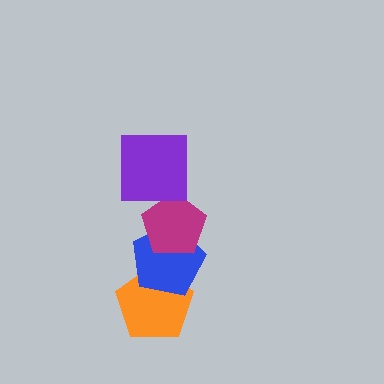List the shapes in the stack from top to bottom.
From top to bottom: the purple square, the magenta pentagon, the blue pentagon, the orange pentagon.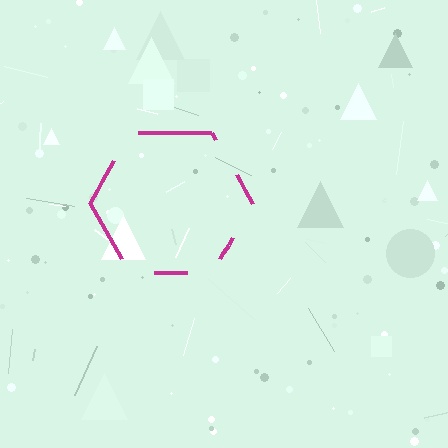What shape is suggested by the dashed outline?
The dashed outline suggests a hexagon.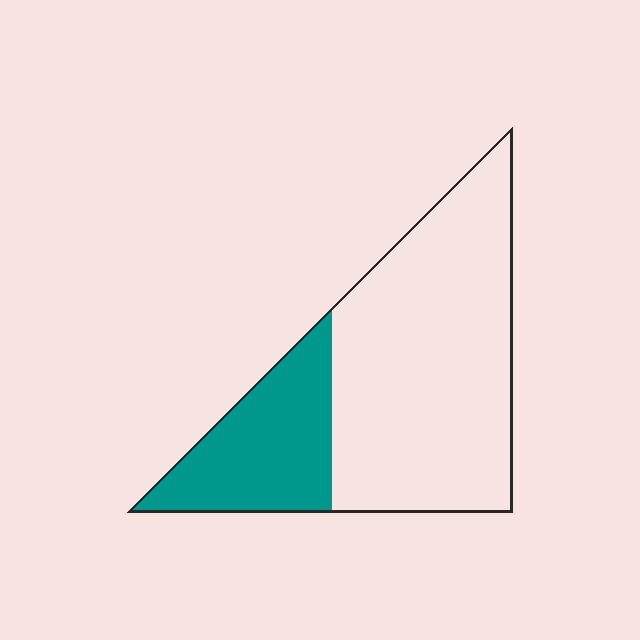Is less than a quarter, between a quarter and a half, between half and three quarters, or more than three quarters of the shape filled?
Between a quarter and a half.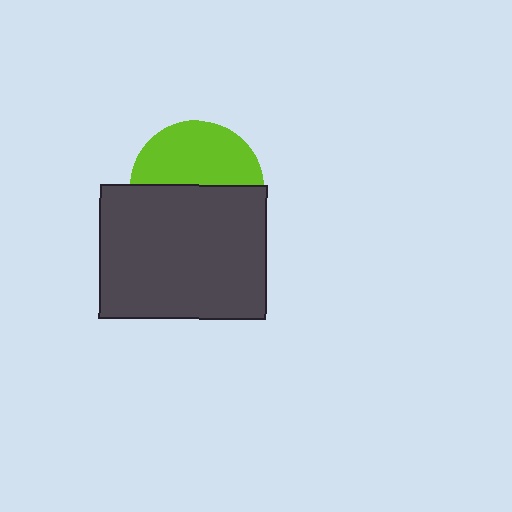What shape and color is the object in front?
The object in front is a dark gray rectangle.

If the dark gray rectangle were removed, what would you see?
You would see the complete lime circle.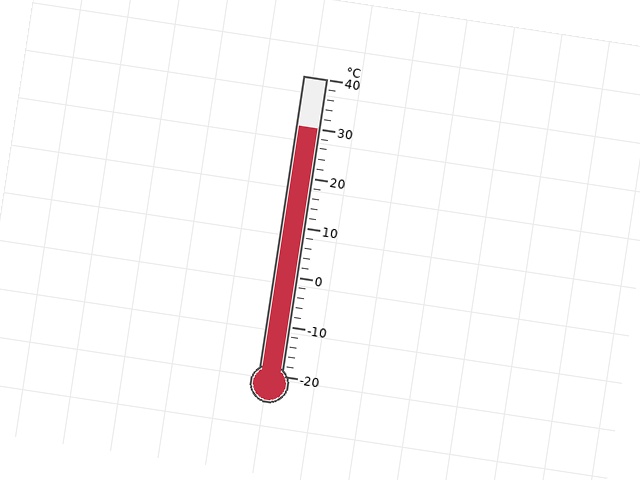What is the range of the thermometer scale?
The thermometer scale ranges from -20°C to 40°C.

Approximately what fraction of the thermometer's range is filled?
The thermometer is filled to approximately 85% of its range.